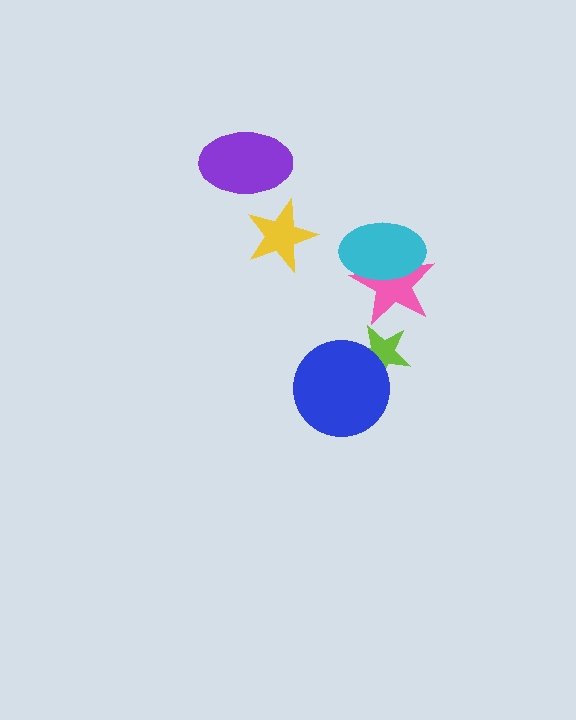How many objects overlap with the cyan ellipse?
1 object overlaps with the cyan ellipse.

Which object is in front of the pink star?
The cyan ellipse is in front of the pink star.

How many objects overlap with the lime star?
1 object overlaps with the lime star.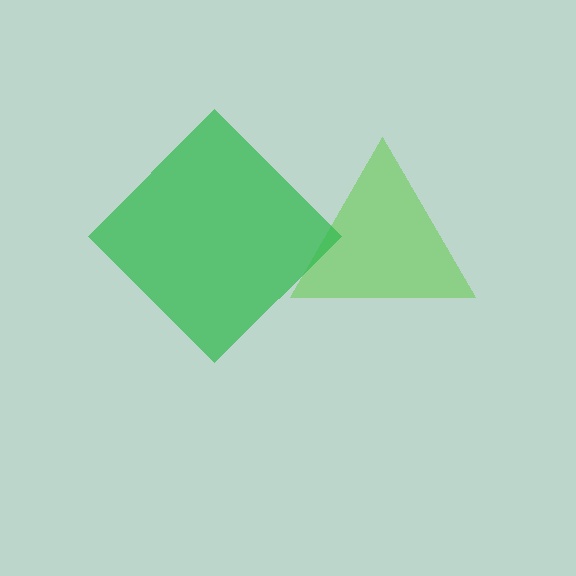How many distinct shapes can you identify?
There are 2 distinct shapes: a lime triangle, a green diamond.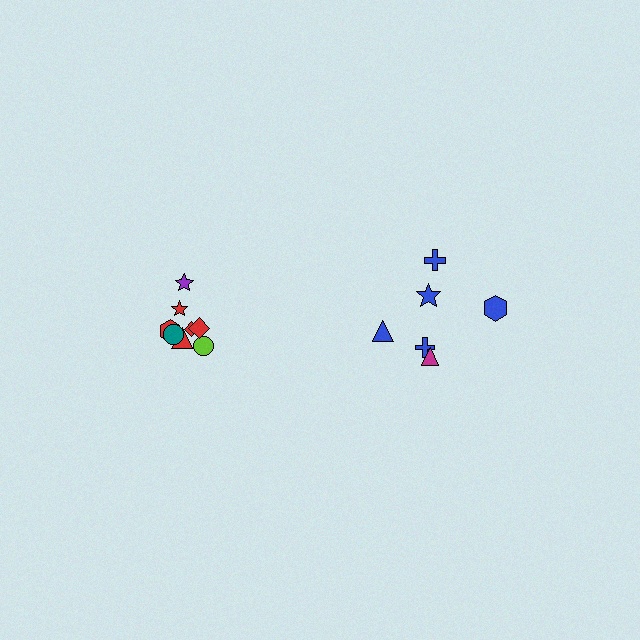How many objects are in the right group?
There are 6 objects.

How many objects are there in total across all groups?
There are 14 objects.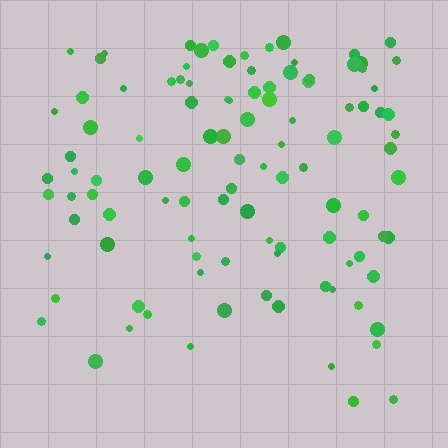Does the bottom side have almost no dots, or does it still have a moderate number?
Still a moderate number, just noticeably fewer than the top.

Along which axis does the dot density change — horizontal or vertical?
Vertical.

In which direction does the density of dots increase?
From bottom to top, with the top side densest.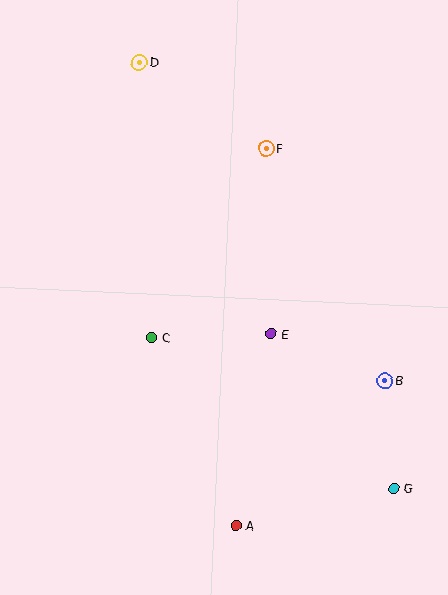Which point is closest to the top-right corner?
Point F is closest to the top-right corner.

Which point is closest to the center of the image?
Point E at (271, 334) is closest to the center.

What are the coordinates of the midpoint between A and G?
The midpoint between A and G is at (315, 507).